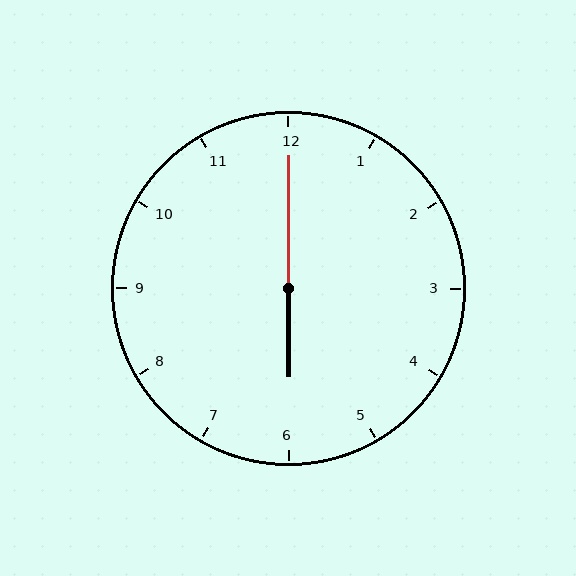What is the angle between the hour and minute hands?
Approximately 180 degrees.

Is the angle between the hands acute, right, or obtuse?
It is obtuse.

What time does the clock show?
6:00.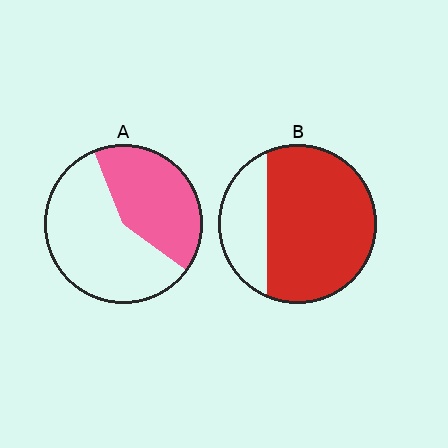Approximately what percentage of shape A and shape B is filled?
A is approximately 40% and B is approximately 75%.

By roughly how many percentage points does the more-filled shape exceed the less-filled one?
By roughly 30 percentage points (B over A).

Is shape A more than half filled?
No.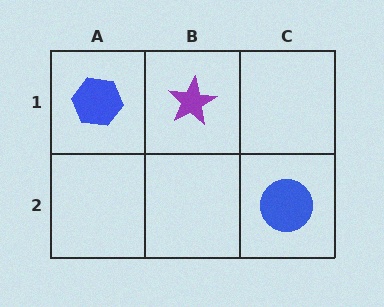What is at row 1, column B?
A purple star.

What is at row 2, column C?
A blue circle.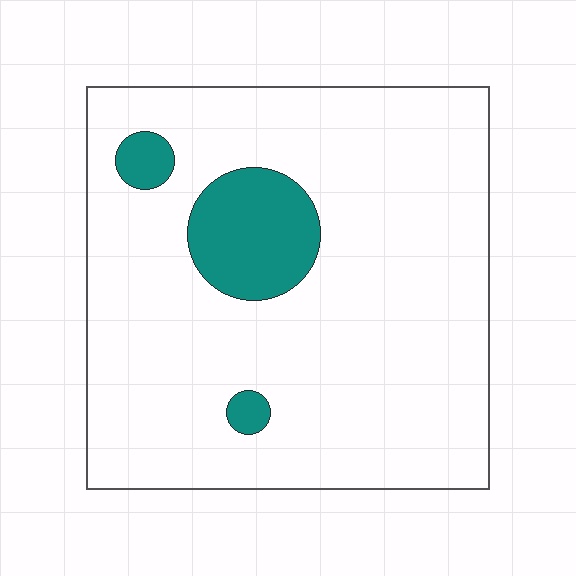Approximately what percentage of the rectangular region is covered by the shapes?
Approximately 10%.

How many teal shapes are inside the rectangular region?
3.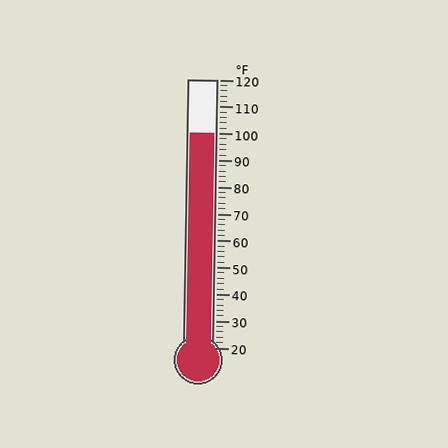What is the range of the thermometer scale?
The thermometer scale ranges from 20°F to 120°F.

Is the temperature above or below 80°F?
The temperature is above 80°F.